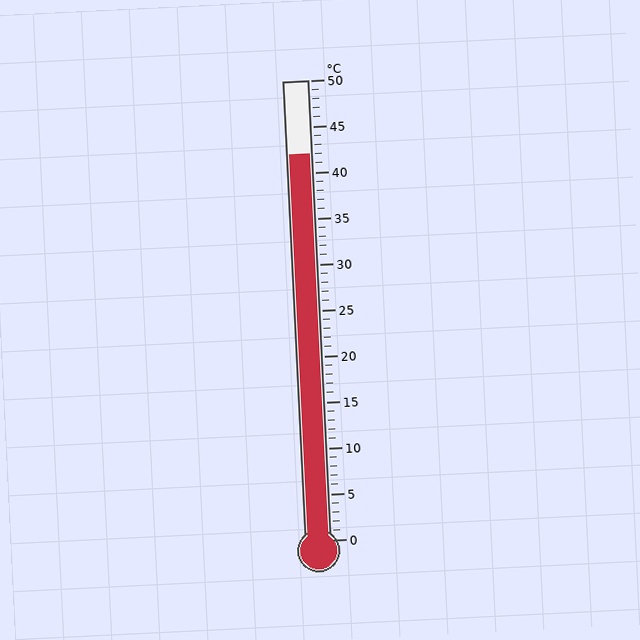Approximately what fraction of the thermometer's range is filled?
The thermometer is filled to approximately 85% of its range.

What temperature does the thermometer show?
The thermometer shows approximately 42°C.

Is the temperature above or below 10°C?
The temperature is above 10°C.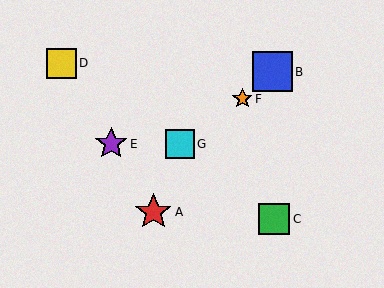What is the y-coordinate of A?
Object A is at y≈212.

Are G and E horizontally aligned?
Yes, both are at y≈144.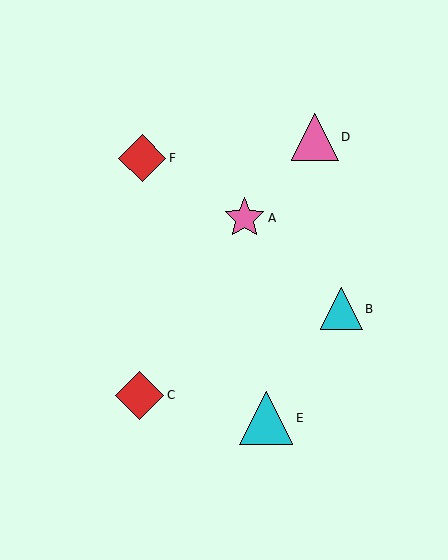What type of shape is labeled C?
Shape C is a red diamond.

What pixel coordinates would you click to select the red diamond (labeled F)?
Click at (142, 158) to select the red diamond F.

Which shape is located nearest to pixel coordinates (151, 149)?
The red diamond (labeled F) at (142, 158) is nearest to that location.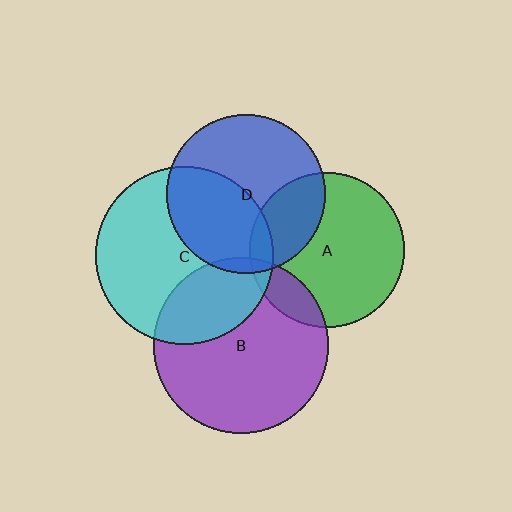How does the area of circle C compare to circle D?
Approximately 1.3 times.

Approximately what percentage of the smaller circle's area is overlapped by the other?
Approximately 5%.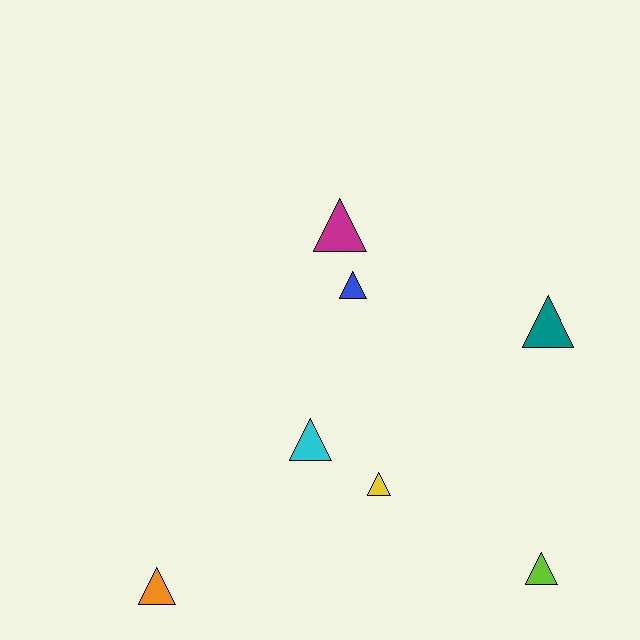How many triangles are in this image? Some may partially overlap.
There are 7 triangles.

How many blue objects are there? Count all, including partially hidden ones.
There is 1 blue object.